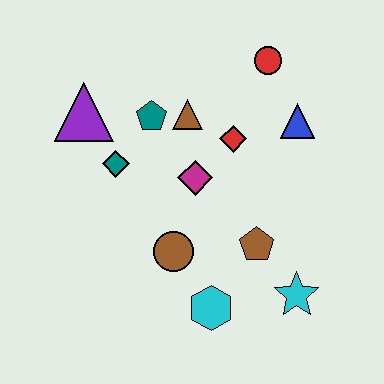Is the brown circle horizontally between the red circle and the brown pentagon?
No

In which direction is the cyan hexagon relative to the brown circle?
The cyan hexagon is below the brown circle.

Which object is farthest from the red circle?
The cyan hexagon is farthest from the red circle.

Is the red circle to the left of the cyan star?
Yes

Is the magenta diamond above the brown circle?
Yes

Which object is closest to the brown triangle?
The teal pentagon is closest to the brown triangle.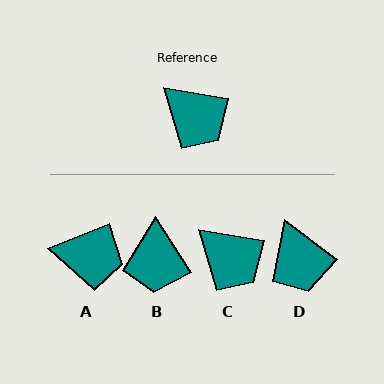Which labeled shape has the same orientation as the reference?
C.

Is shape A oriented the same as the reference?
No, it is off by about 31 degrees.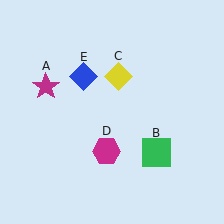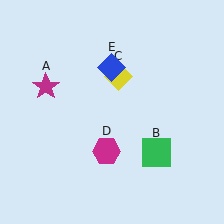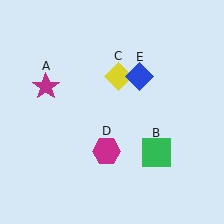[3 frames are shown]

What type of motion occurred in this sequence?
The blue diamond (object E) rotated clockwise around the center of the scene.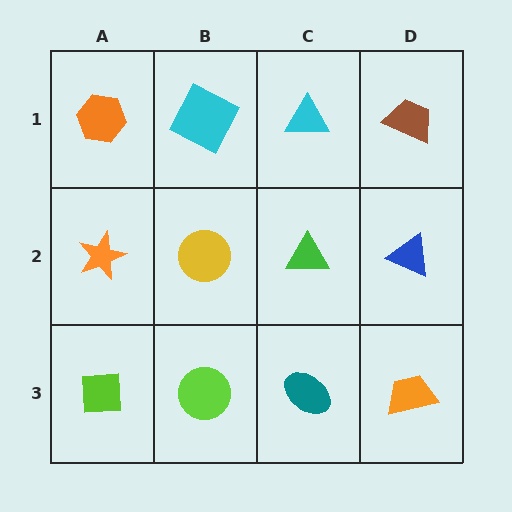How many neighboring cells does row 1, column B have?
3.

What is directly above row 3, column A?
An orange star.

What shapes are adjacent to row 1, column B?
A yellow circle (row 2, column B), an orange hexagon (row 1, column A), a cyan triangle (row 1, column C).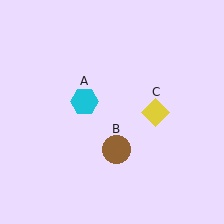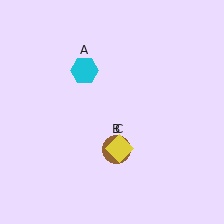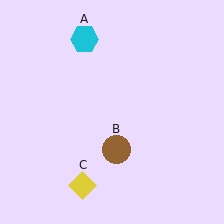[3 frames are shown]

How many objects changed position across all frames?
2 objects changed position: cyan hexagon (object A), yellow diamond (object C).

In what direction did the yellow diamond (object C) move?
The yellow diamond (object C) moved down and to the left.